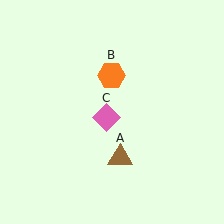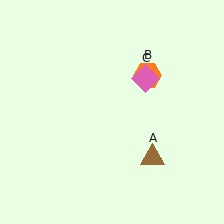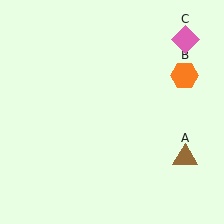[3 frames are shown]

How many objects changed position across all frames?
3 objects changed position: brown triangle (object A), orange hexagon (object B), pink diamond (object C).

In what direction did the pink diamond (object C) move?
The pink diamond (object C) moved up and to the right.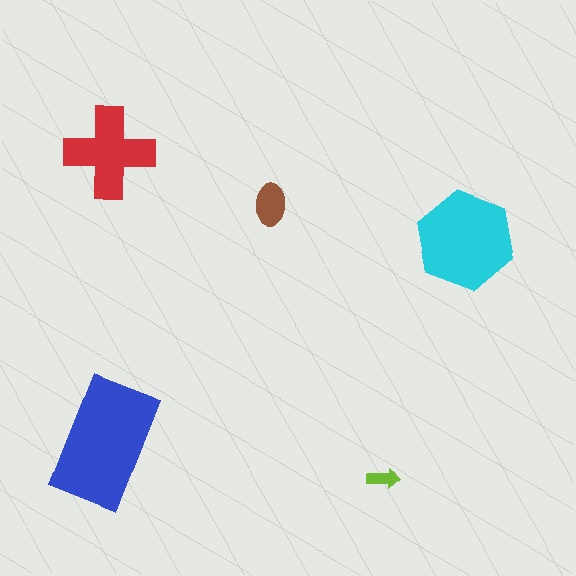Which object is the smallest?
The lime arrow.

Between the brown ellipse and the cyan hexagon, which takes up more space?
The cyan hexagon.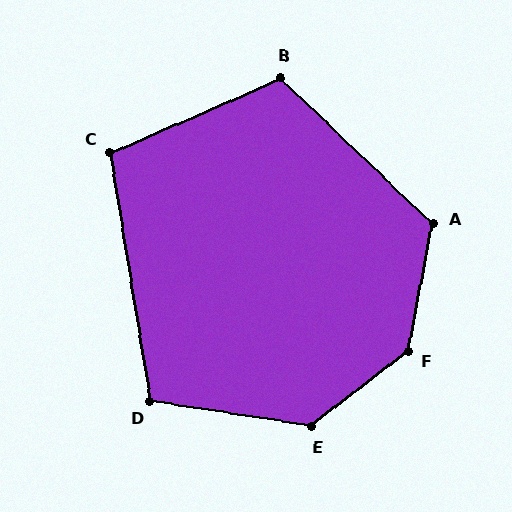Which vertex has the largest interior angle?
F, at approximately 139 degrees.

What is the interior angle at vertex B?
Approximately 113 degrees (obtuse).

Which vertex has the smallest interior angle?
C, at approximately 104 degrees.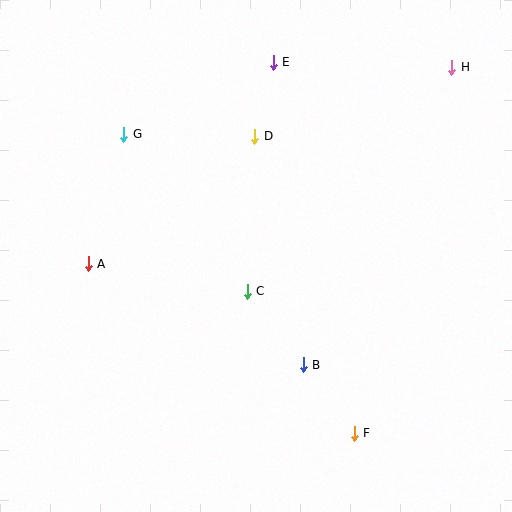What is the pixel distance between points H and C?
The distance between H and C is 303 pixels.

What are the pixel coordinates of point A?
Point A is at (88, 264).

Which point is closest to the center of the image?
Point C at (247, 291) is closest to the center.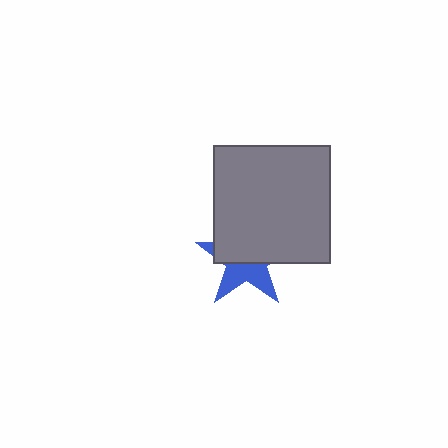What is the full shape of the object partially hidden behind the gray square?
The partially hidden object is a blue star.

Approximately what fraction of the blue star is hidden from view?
Roughly 58% of the blue star is hidden behind the gray square.